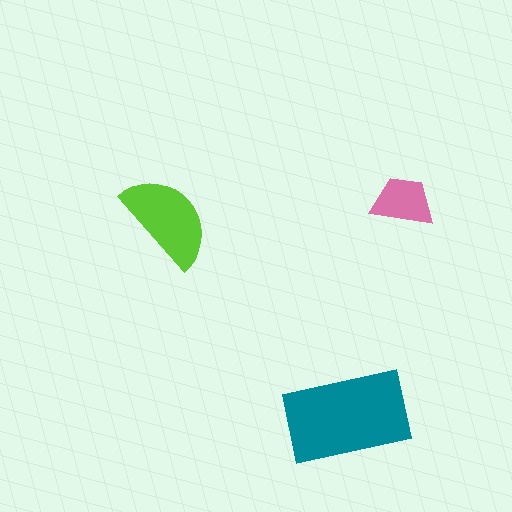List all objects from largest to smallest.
The teal rectangle, the lime semicircle, the pink trapezoid.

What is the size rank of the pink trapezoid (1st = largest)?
3rd.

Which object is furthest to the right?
The pink trapezoid is rightmost.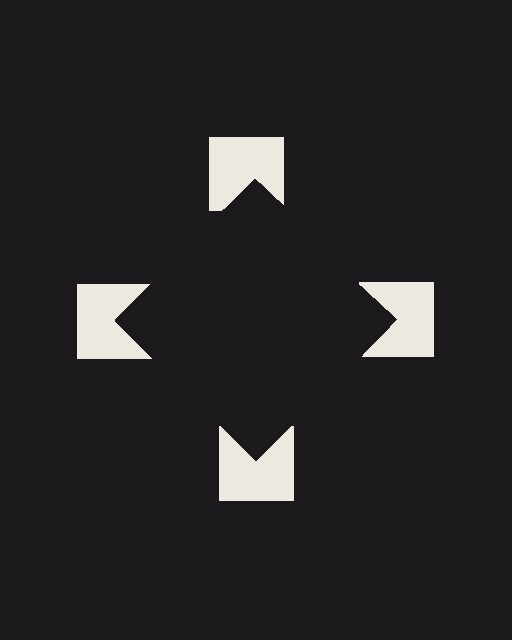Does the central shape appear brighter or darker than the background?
It typically appears slightly darker than the background, even though no actual brightness change is drawn.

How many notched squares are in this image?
There are 4 — one at each vertex of the illusory square.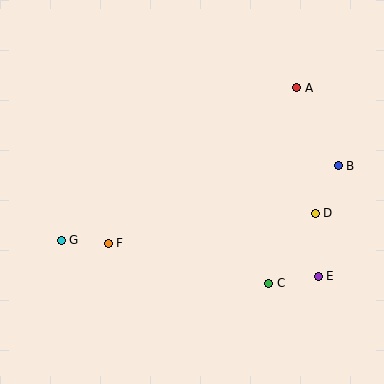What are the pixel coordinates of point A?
Point A is at (297, 88).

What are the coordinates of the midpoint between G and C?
The midpoint between G and C is at (165, 262).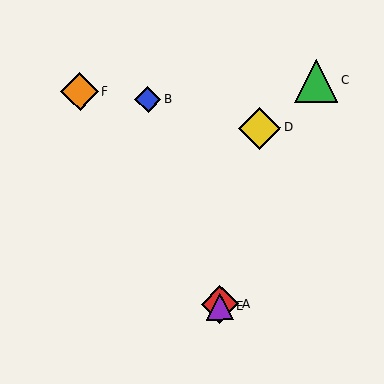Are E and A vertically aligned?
Yes, both are at x≈220.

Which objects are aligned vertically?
Objects A, E are aligned vertically.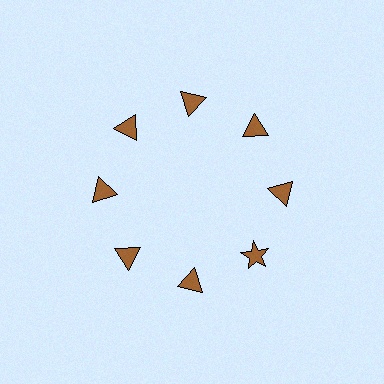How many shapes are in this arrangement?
There are 8 shapes arranged in a ring pattern.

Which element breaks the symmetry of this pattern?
The brown star at roughly the 4 o'clock position breaks the symmetry. All other shapes are brown triangles.